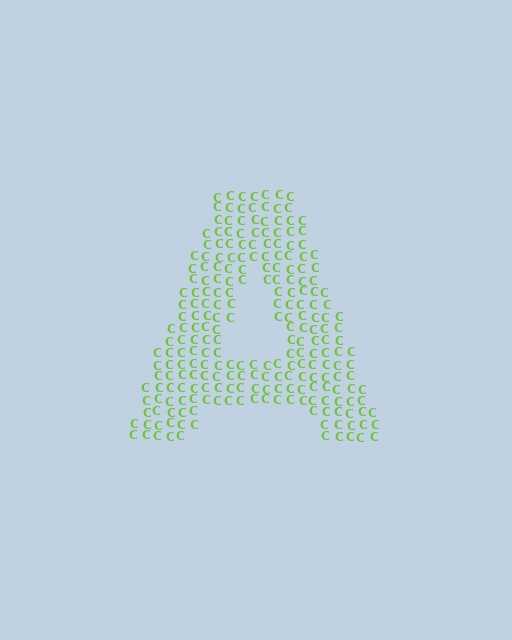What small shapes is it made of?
It is made of small letter C's.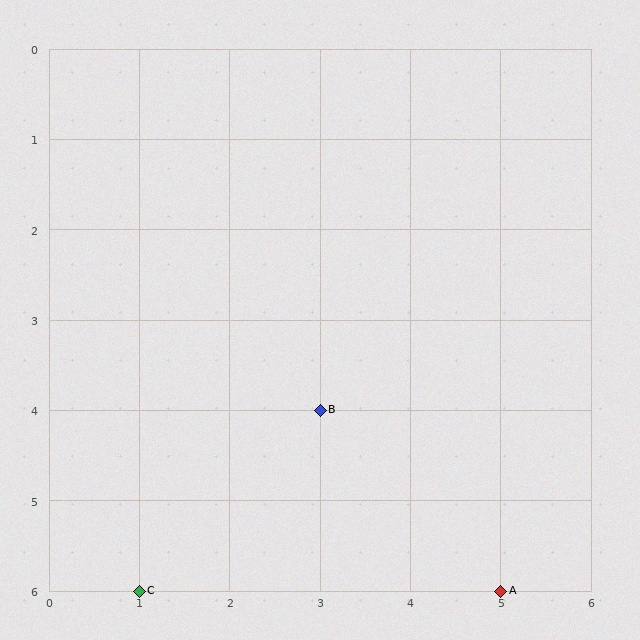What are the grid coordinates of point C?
Point C is at grid coordinates (1, 6).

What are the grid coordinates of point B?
Point B is at grid coordinates (3, 4).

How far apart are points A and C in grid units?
Points A and C are 4 columns apart.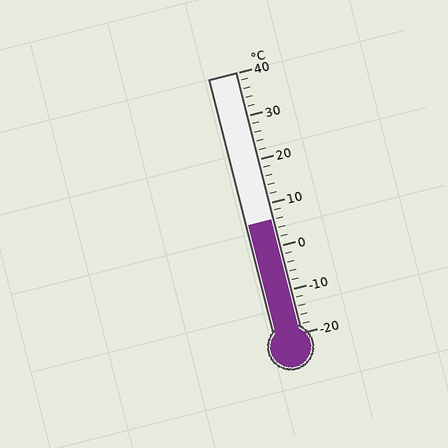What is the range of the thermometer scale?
The thermometer scale ranges from -20°C to 40°C.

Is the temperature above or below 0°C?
The temperature is above 0°C.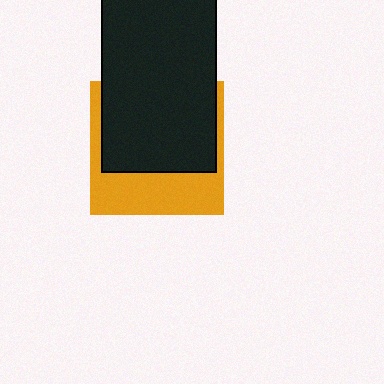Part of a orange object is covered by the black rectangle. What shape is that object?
It is a square.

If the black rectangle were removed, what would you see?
You would see the complete orange square.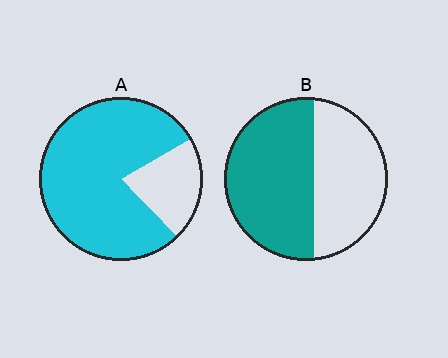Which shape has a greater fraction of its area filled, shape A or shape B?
Shape A.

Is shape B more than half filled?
Yes.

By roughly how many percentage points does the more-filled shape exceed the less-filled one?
By roughly 25 percentage points (A over B).